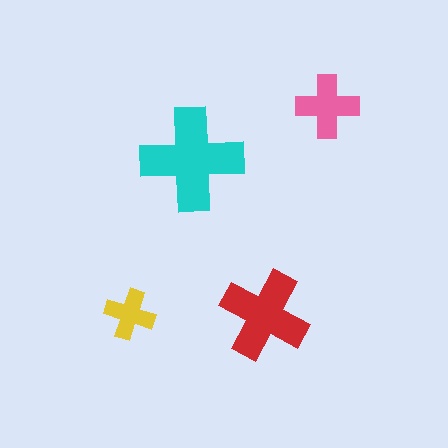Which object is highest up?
The pink cross is topmost.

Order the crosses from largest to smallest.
the cyan one, the red one, the pink one, the yellow one.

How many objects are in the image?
There are 4 objects in the image.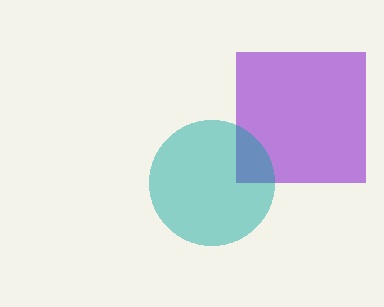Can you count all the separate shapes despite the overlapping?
Yes, there are 2 separate shapes.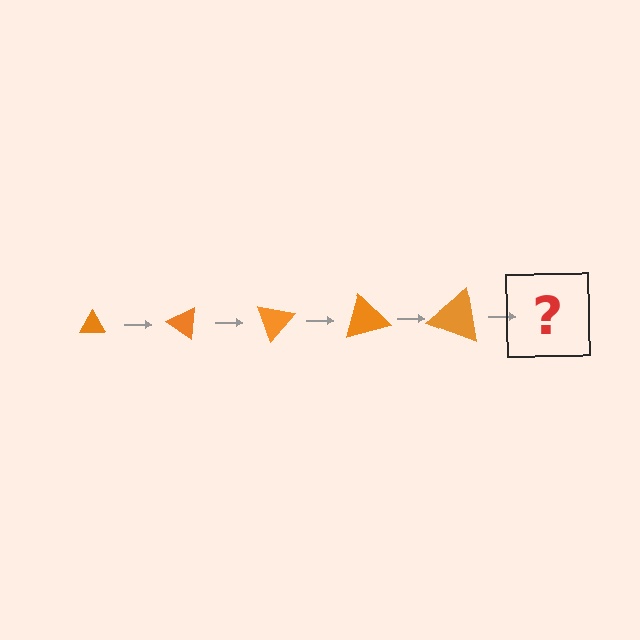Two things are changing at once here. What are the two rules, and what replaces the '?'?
The two rules are that the triangle grows larger each step and it rotates 35 degrees each step. The '?' should be a triangle, larger than the previous one and rotated 175 degrees from the start.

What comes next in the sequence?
The next element should be a triangle, larger than the previous one and rotated 175 degrees from the start.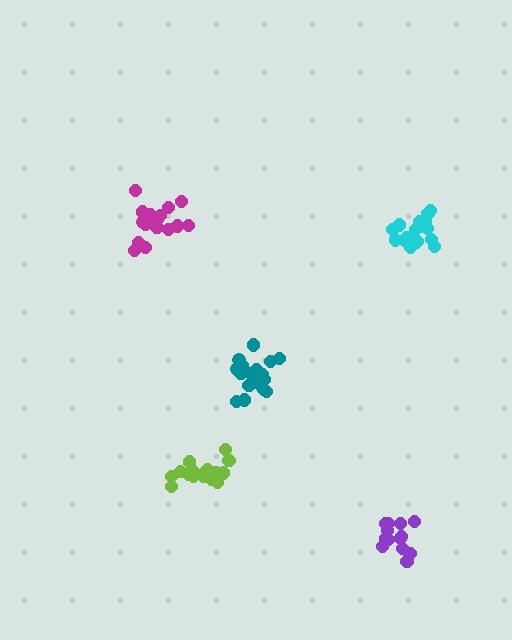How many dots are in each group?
Group 1: 17 dots, Group 2: 13 dots, Group 3: 19 dots, Group 4: 19 dots, Group 5: 19 dots (87 total).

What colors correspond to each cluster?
The clusters are colored: magenta, purple, cyan, lime, teal.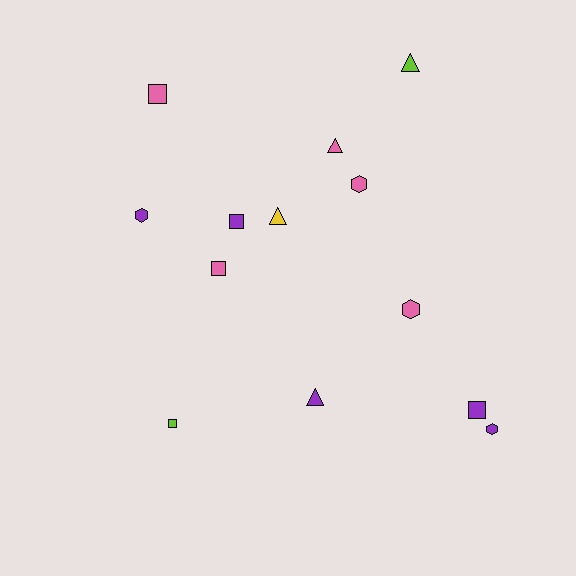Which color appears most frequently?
Purple, with 5 objects.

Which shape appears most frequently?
Square, with 5 objects.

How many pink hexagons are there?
There are 2 pink hexagons.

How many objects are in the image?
There are 13 objects.